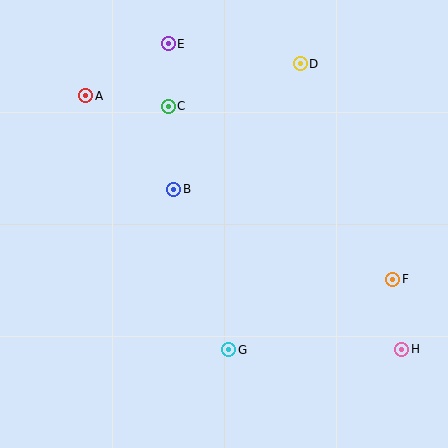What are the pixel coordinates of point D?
Point D is at (300, 64).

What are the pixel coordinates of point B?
Point B is at (174, 189).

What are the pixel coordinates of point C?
Point C is at (168, 106).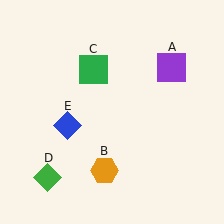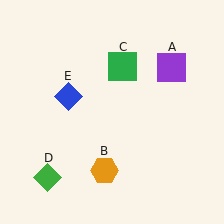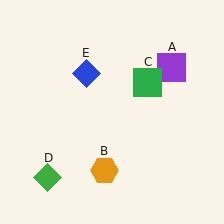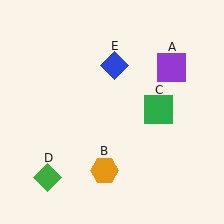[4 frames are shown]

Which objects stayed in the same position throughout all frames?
Purple square (object A) and orange hexagon (object B) and green diamond (object D) remained stationary.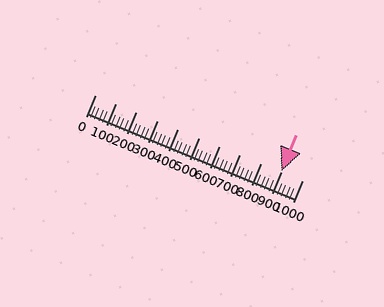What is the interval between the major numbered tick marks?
The major tick marks are spaced 100 units apart.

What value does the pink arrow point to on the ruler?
The pink arrow points to approximately 899.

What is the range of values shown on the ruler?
The ruler shows values from 0 to 1000.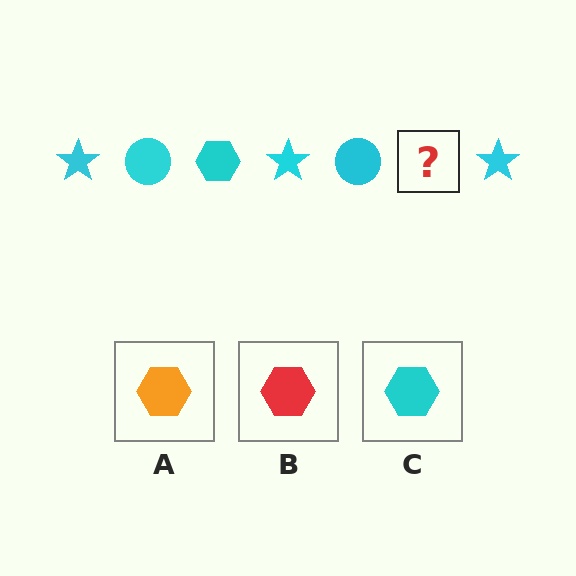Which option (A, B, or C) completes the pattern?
C.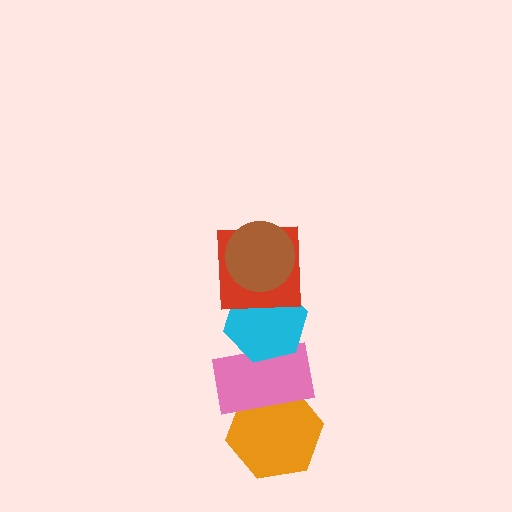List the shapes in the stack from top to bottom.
From top to bottom: the brown circle, the red square, the cyan hexagon, the pink rectangle, the orange hexagon.